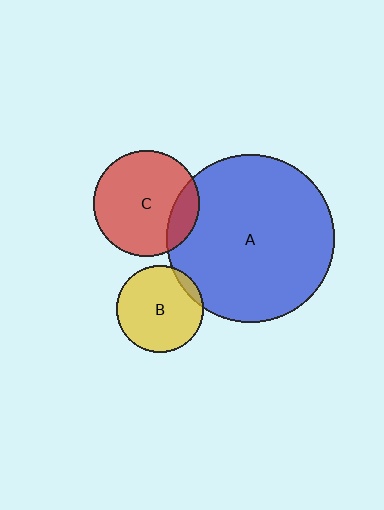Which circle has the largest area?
Circle A (blue).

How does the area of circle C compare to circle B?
Approximately 1.5 times.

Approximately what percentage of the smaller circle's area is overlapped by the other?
Approximately 10%.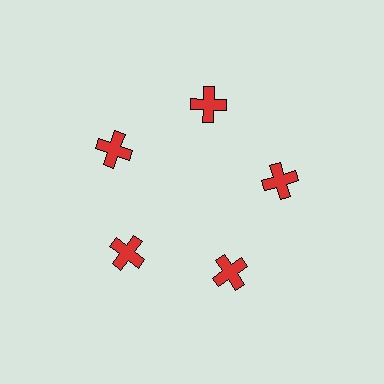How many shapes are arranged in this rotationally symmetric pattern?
There are 5 shapes, arranged in 5 groups of 1.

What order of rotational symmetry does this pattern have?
This pattern has 5-fold rotational symmetry.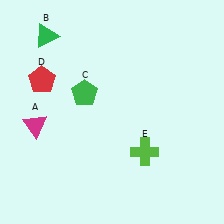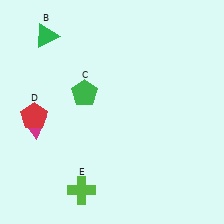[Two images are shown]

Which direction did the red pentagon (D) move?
The red pentagon (D) moved down.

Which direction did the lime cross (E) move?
The lime cross (E) moved left.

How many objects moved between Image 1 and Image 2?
2 objects moved between the two images.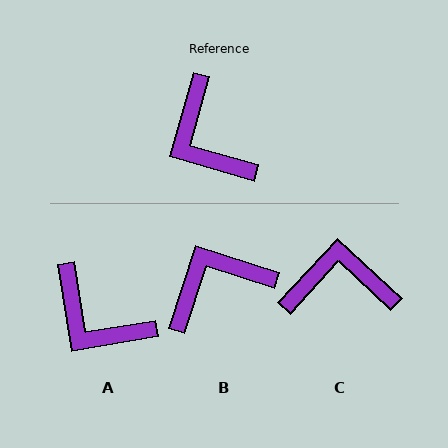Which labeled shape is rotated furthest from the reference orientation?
C, about 117 degrees away.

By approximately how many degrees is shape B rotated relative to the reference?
Approximately 92 degrees clockwise.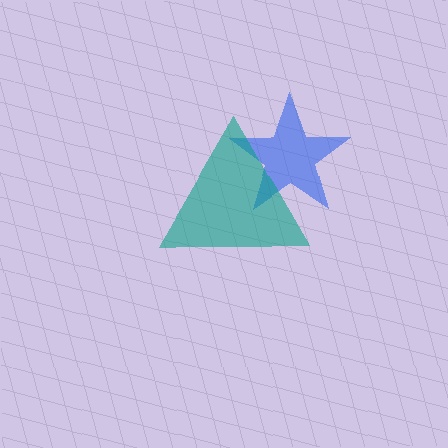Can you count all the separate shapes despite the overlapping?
Yes, there are 2 separate shapes.